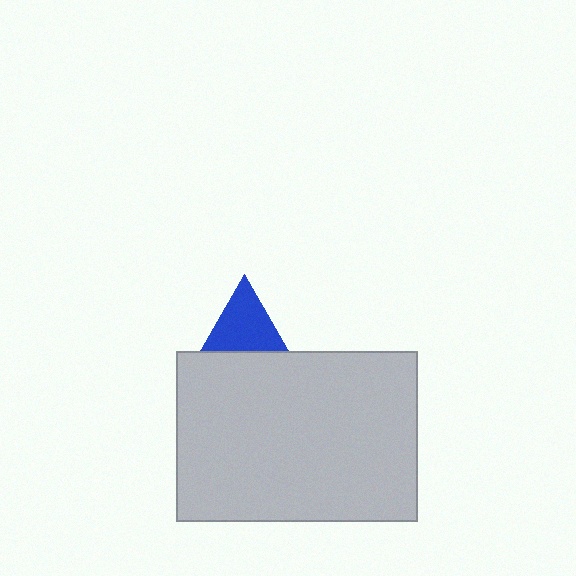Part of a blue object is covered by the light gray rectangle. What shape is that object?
It is a triangle.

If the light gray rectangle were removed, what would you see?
You would see the complete blue triangle.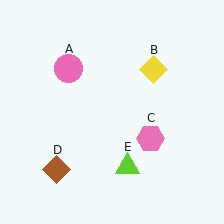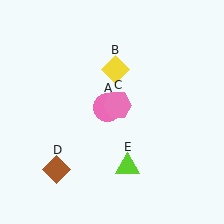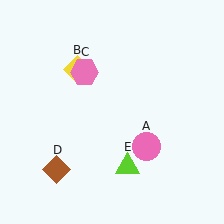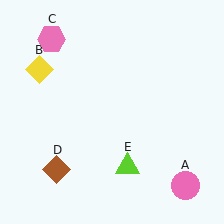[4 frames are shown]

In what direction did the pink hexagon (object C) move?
The pink hexagon (object C) moved up and to the left.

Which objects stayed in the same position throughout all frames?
Brown diamond (object D) and lime triangle (object E) remained stationary.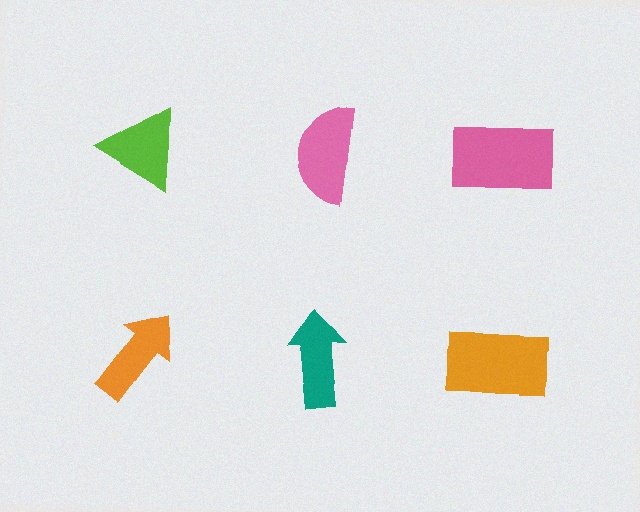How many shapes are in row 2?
3 shapes.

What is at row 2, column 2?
A teal arrow.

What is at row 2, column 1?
An orange arrow.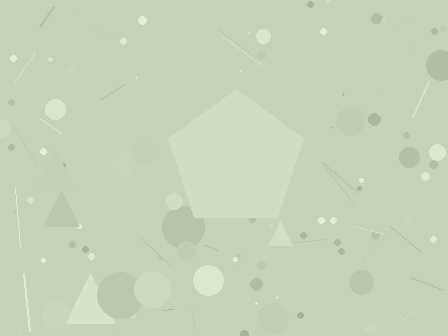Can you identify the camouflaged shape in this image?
The camouflaged shape is a pentagon.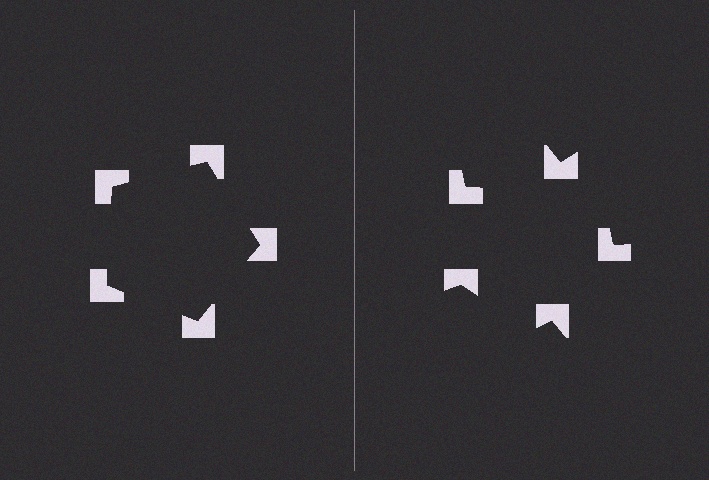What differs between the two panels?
The notched squares are positioned identically on both sides; only the wedge orientations differ. On the left they align to a pentagon; on the right they are misaligned.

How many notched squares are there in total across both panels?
10 — 5 on each side.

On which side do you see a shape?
An illusory pentagon appears on the left side. On the right side the wedge cuts are rotated, so no coherent shape forms.